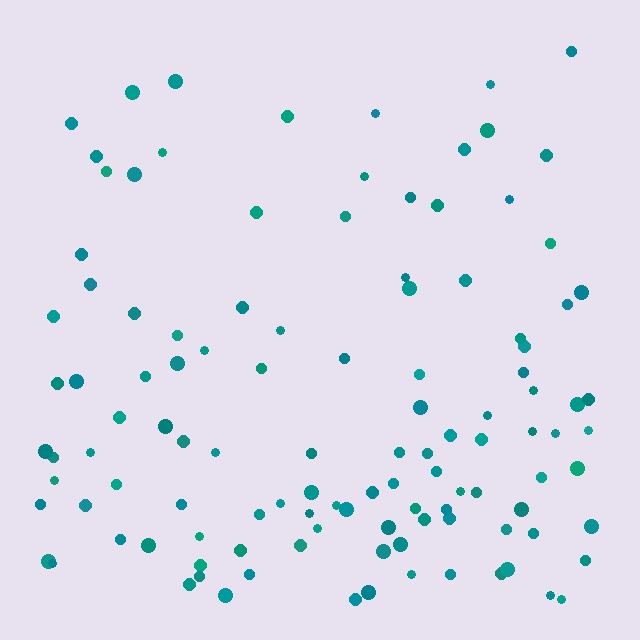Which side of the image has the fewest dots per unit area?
The top.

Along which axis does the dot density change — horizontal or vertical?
Vertical.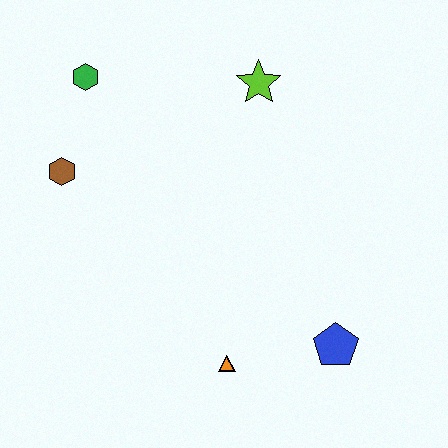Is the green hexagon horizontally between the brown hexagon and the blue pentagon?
Yes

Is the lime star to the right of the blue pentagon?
No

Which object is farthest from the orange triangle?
The green hexagon is farthest from the orange triangle.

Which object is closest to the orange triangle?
The blue pentagon is closest to the orange triangle.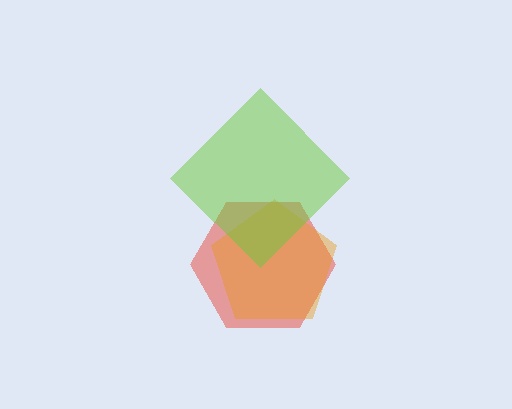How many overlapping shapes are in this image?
There are 3 overlapping shapes in the image.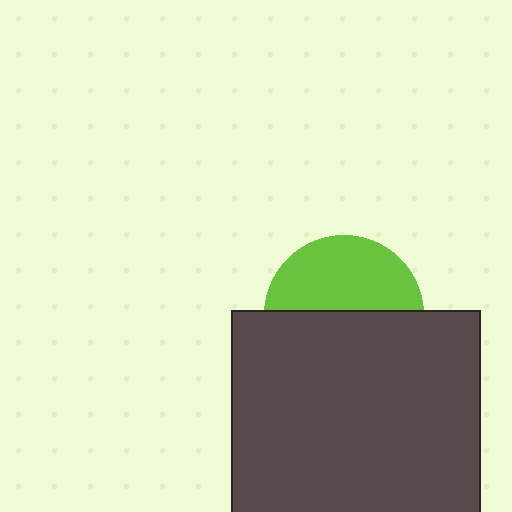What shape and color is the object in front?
The object in front is a dark gray square.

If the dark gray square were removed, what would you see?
You would see the complete lime circle.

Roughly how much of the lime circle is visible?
About half of it is visible (roughly 46%).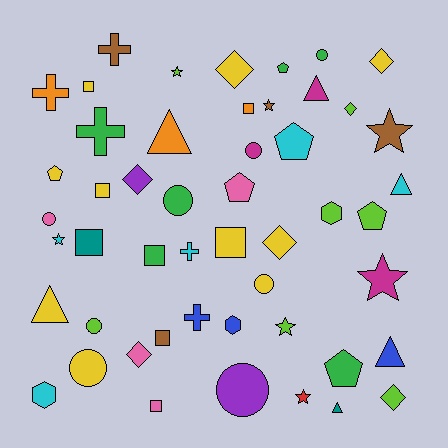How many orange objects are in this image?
There are 3 orange objects.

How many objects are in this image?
There are 50 objects.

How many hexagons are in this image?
There are 3 hexagons.